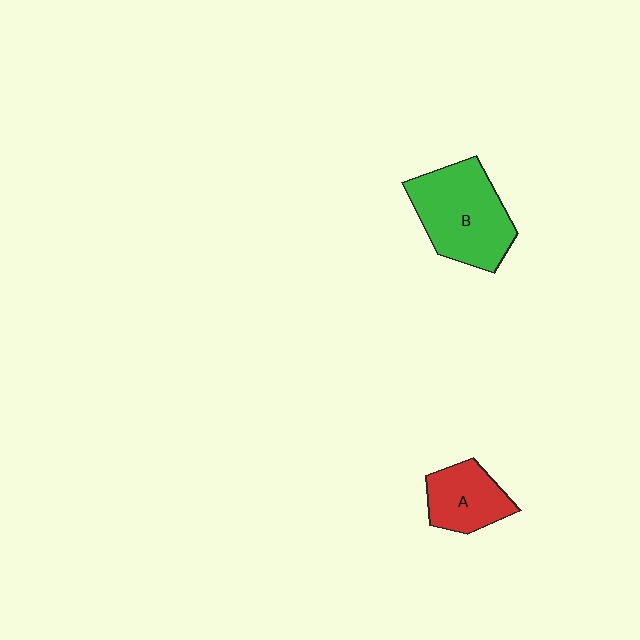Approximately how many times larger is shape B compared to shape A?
Approximately 1.7 times.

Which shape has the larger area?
Shape B (green).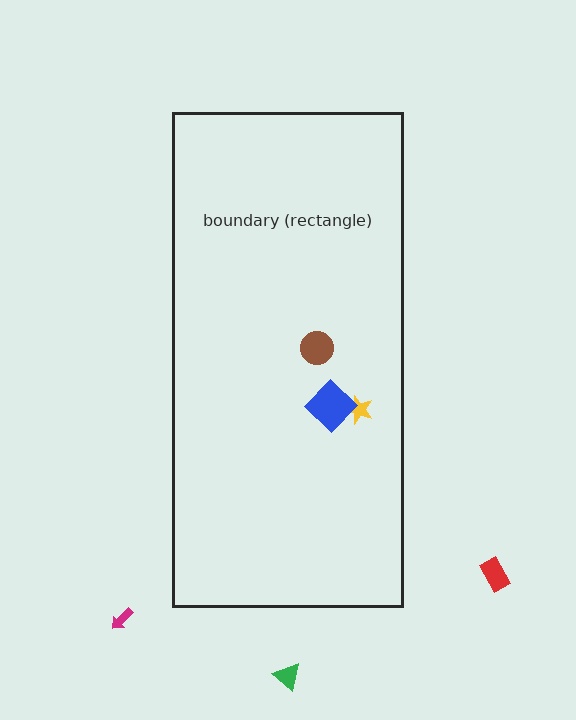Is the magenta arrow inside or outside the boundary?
Outside.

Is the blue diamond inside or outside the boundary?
Inside.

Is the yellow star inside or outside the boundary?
Inside.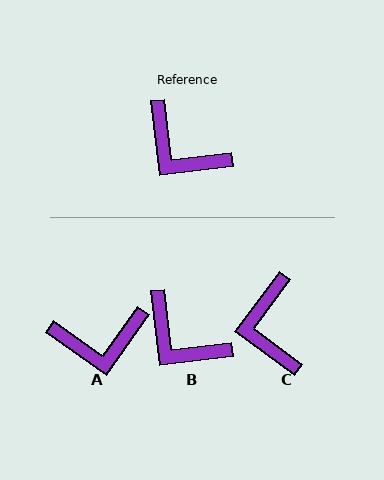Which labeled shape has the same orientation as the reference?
B.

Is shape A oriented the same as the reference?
No, it is off by about 48 degrees.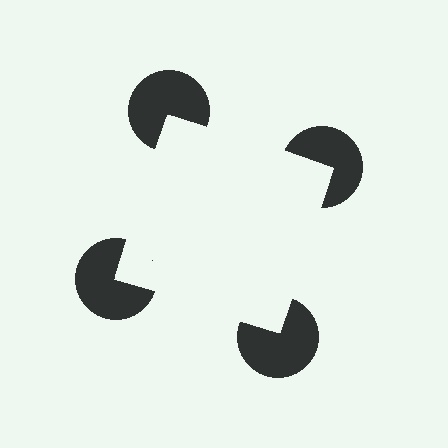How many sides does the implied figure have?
4 sides.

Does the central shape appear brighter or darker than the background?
It typically appears slightly brighter than the background, even though no actual brightness change is drawn.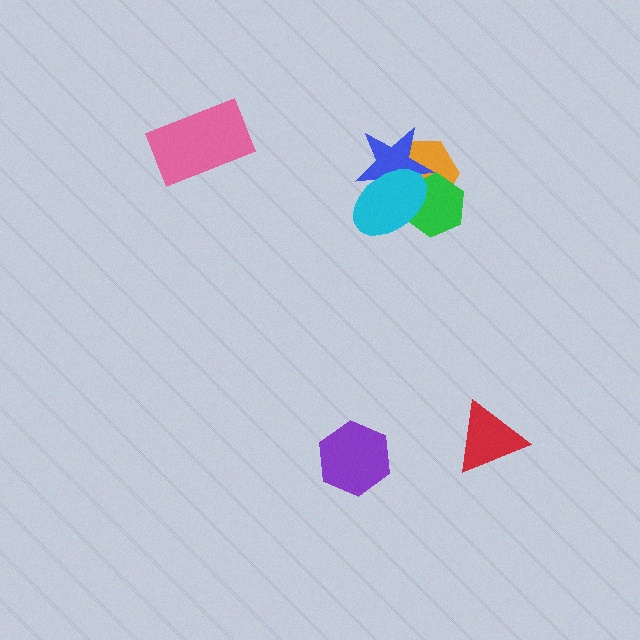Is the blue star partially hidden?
Yes, it is partially covered by another shape.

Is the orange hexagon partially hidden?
Yes, it is partially covered by another shape.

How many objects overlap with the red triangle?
0 objects overlap with the red triangle.